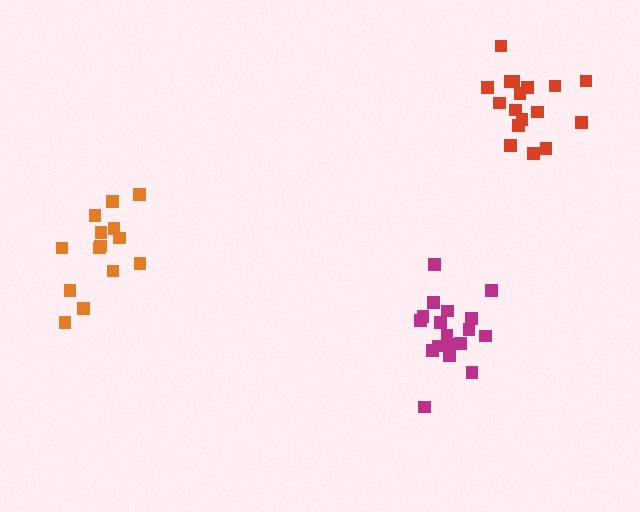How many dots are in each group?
Group 1: 14 dots, Group 2: 18 dots, Group 3: 17 dots (49 total).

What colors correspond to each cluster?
The clusters are colored: orange, magenta, red.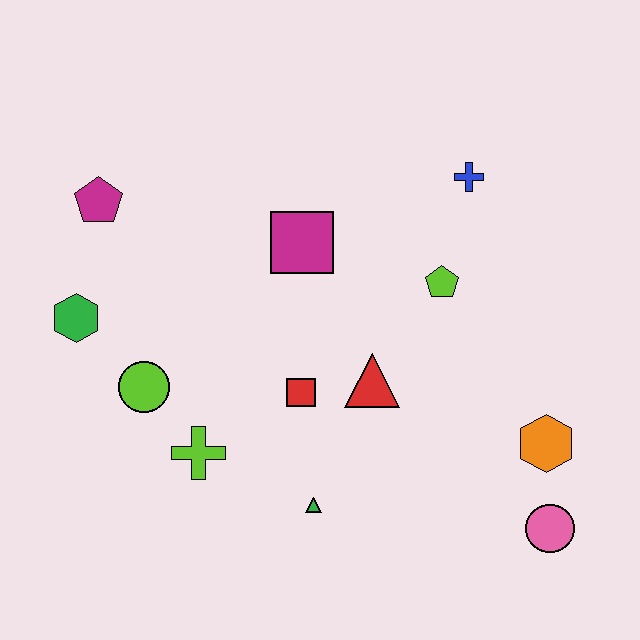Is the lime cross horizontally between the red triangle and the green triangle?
No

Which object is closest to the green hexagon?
The lime circle is closest to the green hexagon.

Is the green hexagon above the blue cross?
No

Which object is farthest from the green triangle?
The magenta pentagon is farthest from the green triangle.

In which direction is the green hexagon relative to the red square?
The green hexagon is to the left of the red square.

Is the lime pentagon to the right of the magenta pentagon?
Yes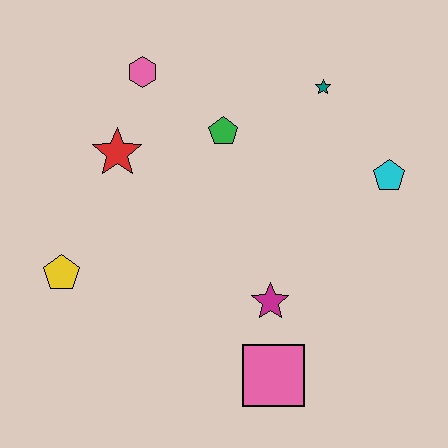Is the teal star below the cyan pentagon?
No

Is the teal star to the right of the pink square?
Yes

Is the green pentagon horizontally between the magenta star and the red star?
Yes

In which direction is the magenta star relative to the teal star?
The magenta star is below the teal star.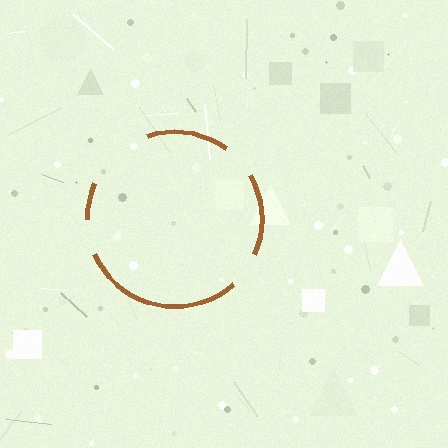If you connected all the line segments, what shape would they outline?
They would outline a circle.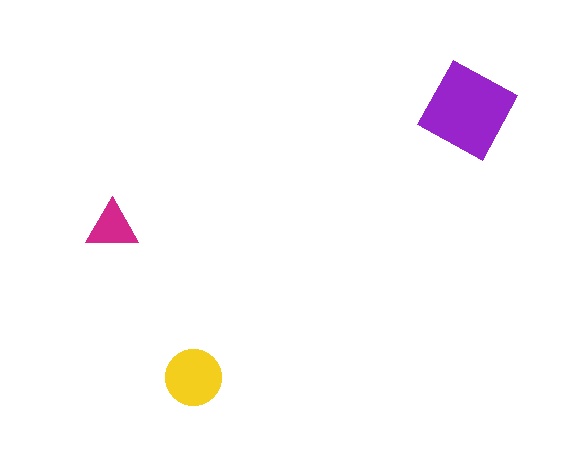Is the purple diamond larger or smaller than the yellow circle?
Larger.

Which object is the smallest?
The magenta triangle.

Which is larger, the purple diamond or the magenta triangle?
The purple diamond.